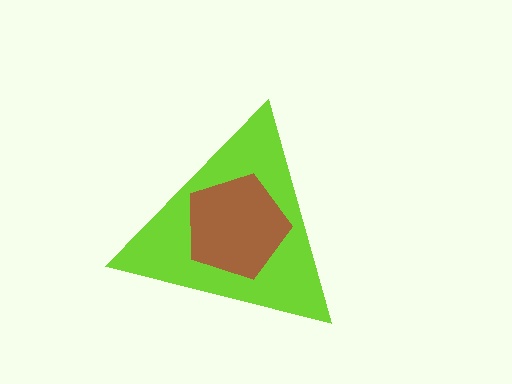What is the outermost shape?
The lime triangle.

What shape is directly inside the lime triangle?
The brown pentagon.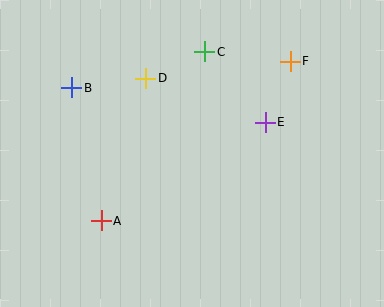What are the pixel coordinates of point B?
Point B is at (72, 88).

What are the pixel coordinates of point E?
Point E is at (265, 122).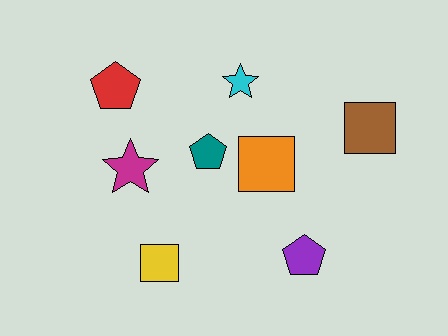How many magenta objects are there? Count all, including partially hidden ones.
There is 1 magenta object.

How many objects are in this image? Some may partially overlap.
There are 8 objects.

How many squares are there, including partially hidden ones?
There are 3 squares.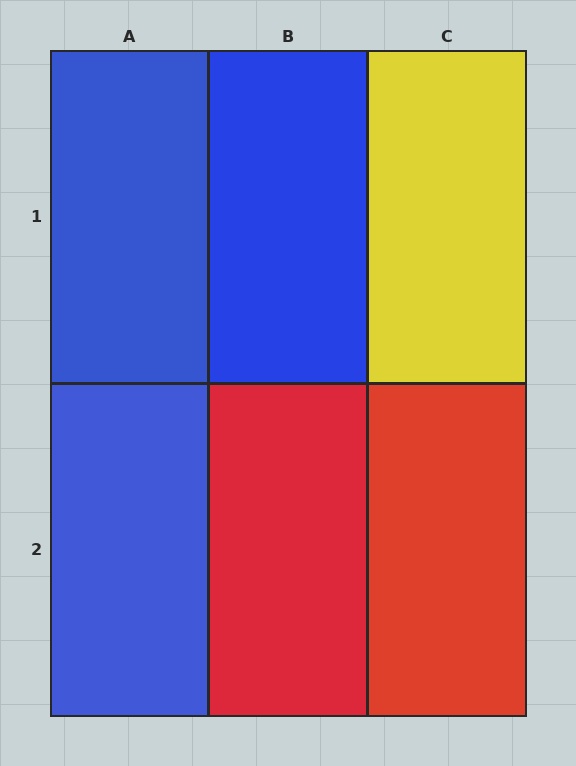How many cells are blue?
3 cells are blue.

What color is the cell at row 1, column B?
Blue.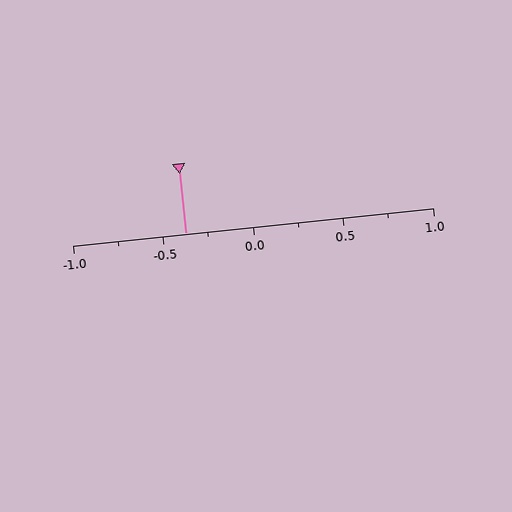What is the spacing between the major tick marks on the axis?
The major ticks are spaced 0.5 apart.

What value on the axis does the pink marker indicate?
The marker indicates approximately -0.38.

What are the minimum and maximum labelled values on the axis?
The axis runs from -1.0 to 1.0.